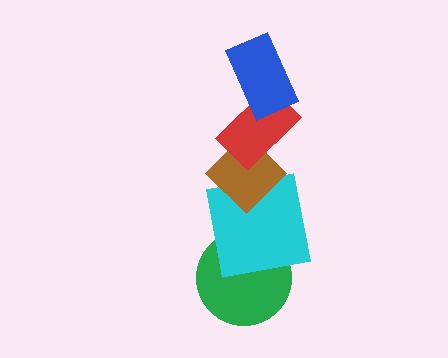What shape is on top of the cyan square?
The brown diamond is on top of the cyan square.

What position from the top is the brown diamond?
The brown diamond is 3rd from the top.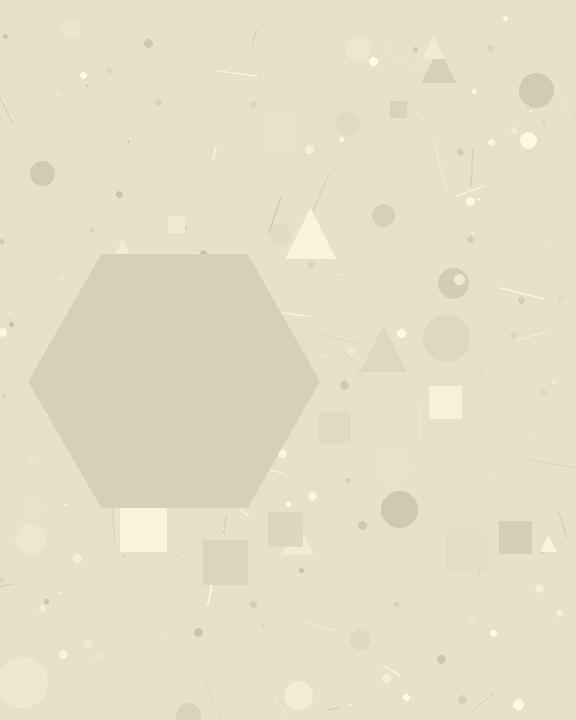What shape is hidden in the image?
A hexagon is hidden in the image.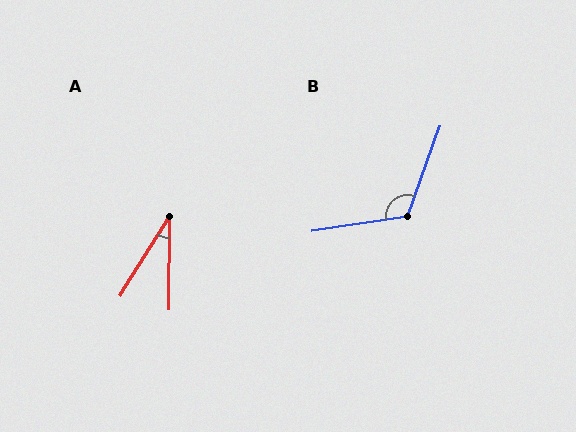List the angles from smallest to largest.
A (32°), B (118°).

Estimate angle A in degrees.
Approximately 32 degrees.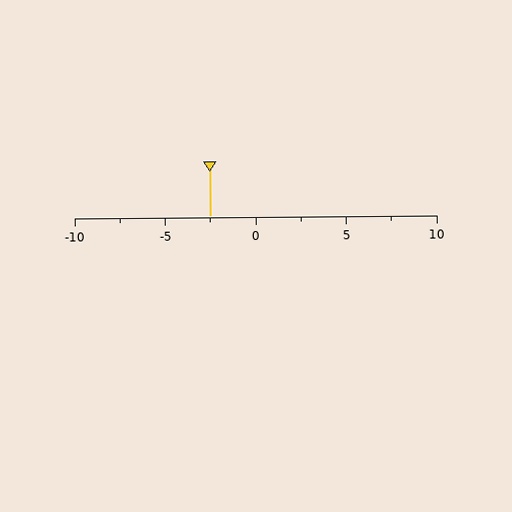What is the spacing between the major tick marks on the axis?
The major ticks are spaced 5 apart.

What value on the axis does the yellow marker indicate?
The marker indicates approximately -2.5.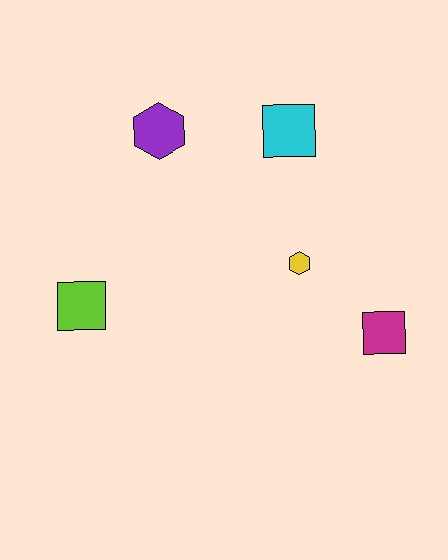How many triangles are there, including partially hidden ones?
There are no triangles.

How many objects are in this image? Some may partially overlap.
There are 5 objects.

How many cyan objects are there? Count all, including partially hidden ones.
There is 1 cyan object.